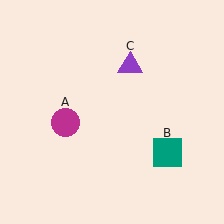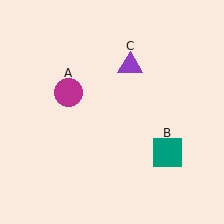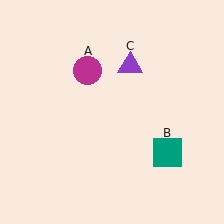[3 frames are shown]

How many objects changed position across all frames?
1 object changed position: magenta circle (object A).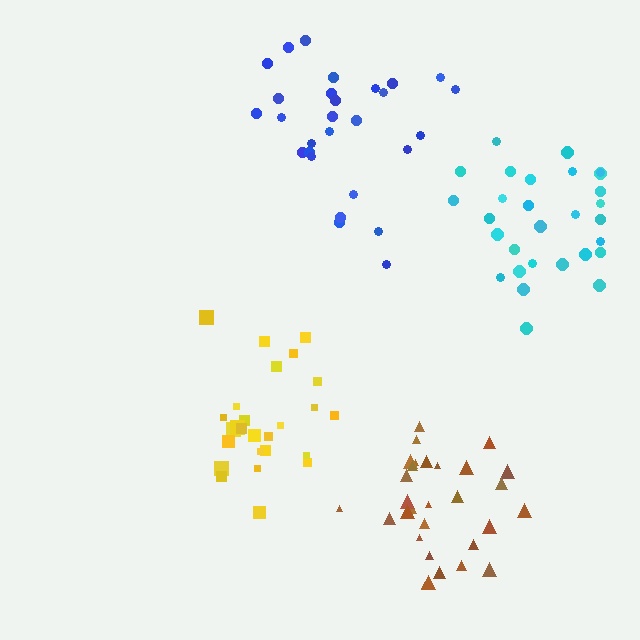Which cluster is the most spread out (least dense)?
Blue.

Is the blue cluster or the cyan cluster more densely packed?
Cyan.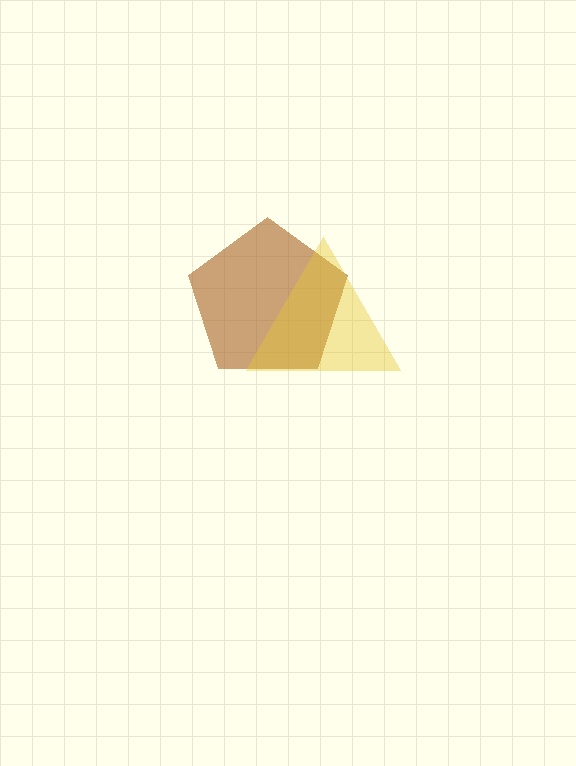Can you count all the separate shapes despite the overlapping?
Yes, there are 2 separate shapes.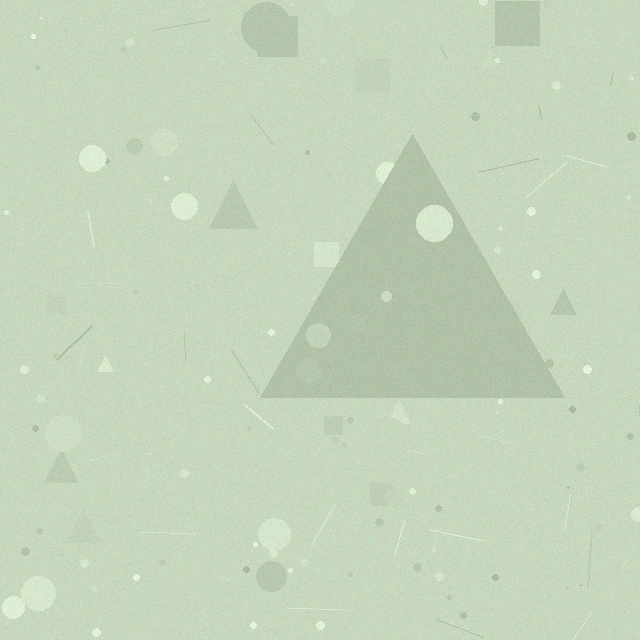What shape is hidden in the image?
A triangle is hidden in the image.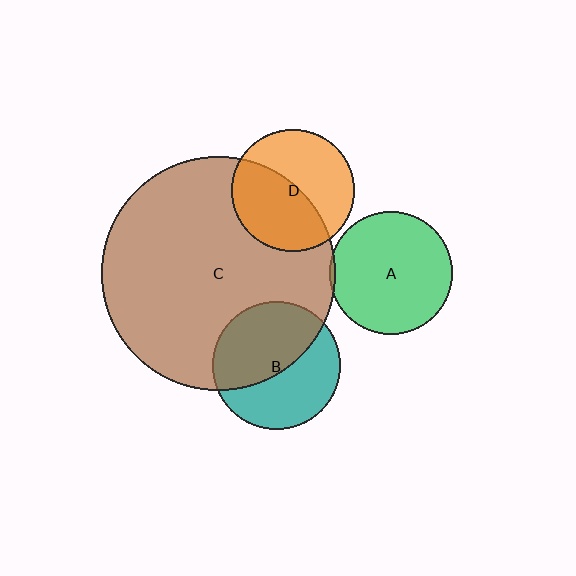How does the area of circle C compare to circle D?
Approximately 3.6 times.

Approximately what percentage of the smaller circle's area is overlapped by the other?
Approximately 50%.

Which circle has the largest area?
Circle C (brown).